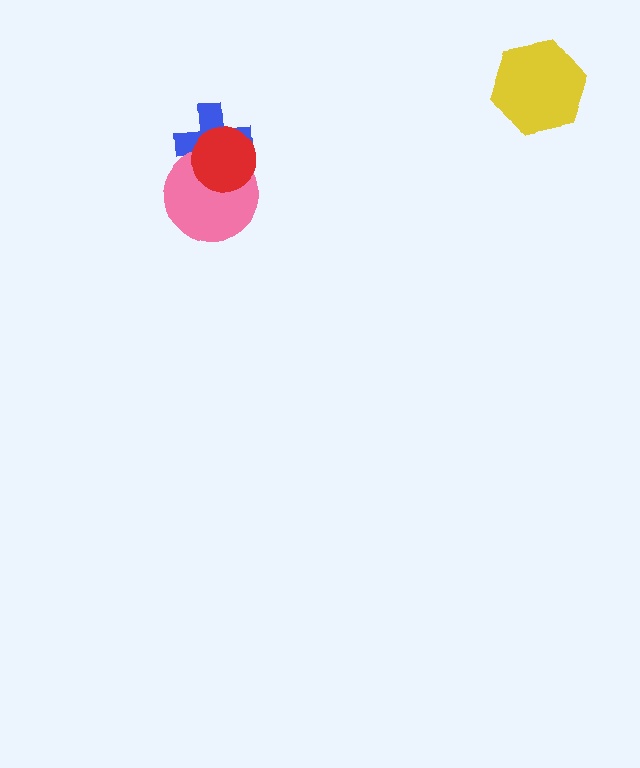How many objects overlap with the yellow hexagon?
0 objects overlap with the yellow hexagon.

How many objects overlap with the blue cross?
2 objects overlap with the blue cross.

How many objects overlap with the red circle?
2 objects overlap with the red circle.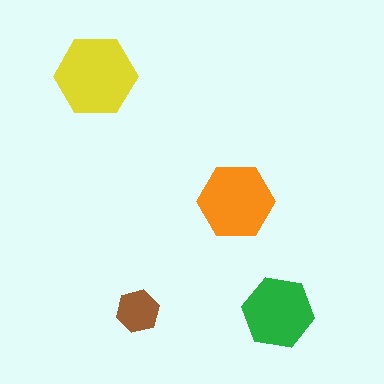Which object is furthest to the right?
The green hexagon is rightmost.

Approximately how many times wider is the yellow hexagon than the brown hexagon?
About 2 times wider.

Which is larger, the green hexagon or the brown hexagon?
The green one.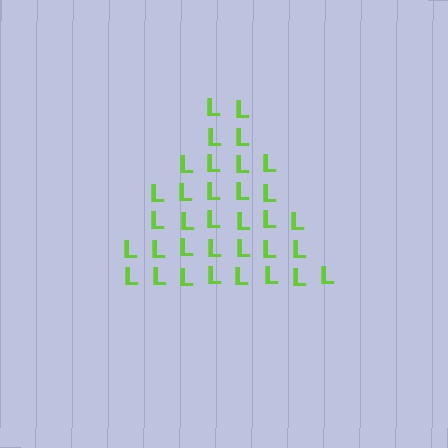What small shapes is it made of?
It is made of small letter L's.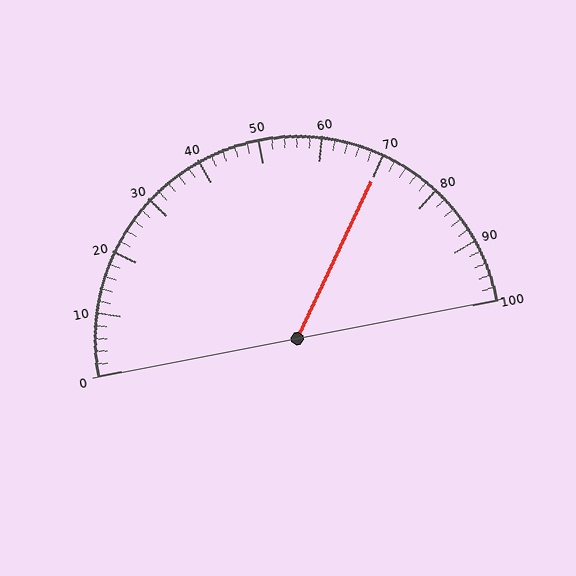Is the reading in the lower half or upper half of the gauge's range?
The reading is in the upper half of the range (0 to 100).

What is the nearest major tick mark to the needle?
The nearest major tick mark is 70.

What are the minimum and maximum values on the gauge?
The gauge ranges from 0 to 100.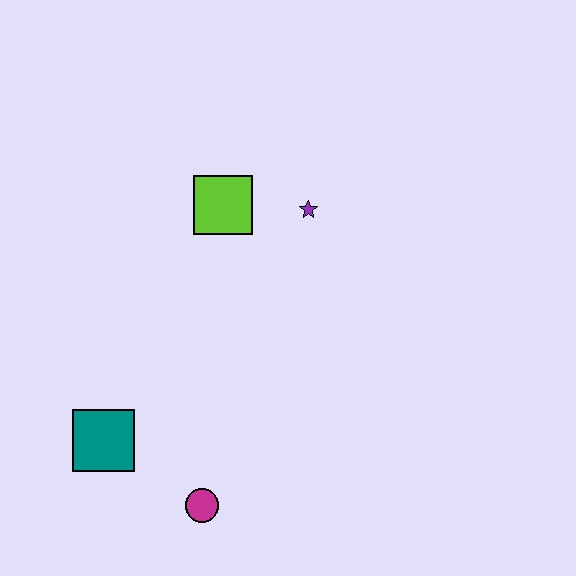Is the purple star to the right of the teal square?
Yes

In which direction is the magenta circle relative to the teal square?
The magenta circle is to the right of the teal square.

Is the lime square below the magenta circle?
No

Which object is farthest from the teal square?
The purple star is farthest from the teal square.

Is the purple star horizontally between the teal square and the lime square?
No